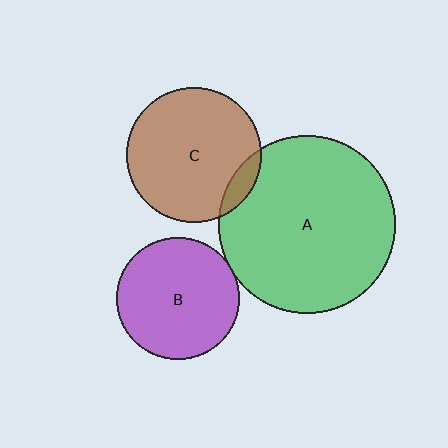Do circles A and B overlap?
Yes.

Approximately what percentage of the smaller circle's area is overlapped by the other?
Approximately 5%.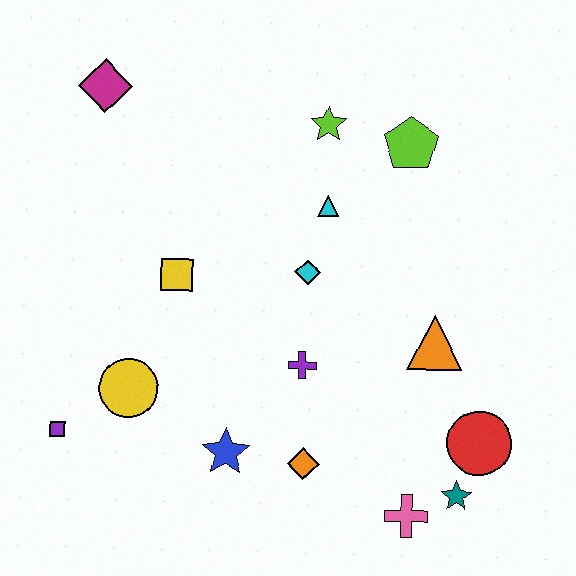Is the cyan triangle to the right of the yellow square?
Yes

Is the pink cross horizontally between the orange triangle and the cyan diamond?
Yes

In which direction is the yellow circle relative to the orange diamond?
The yellow circle is to the left of the orange diamond.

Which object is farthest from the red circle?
The magenta diamond is farthest from the red circle.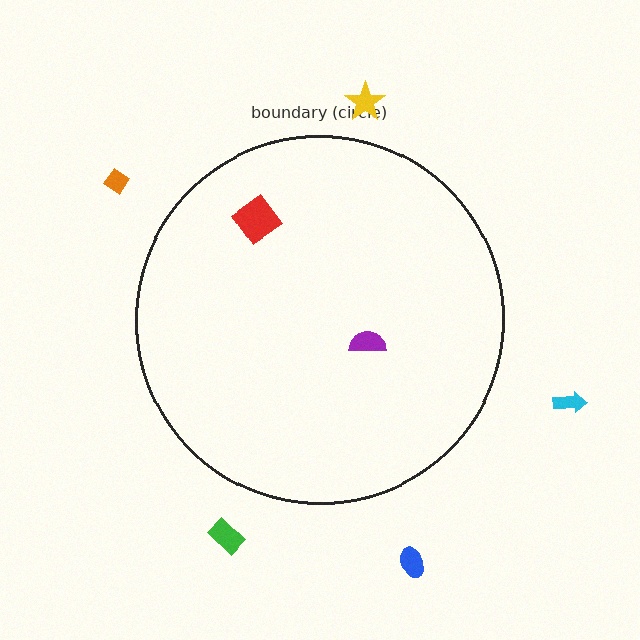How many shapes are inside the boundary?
2 inside, 5 outside.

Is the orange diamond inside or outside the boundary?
Outside.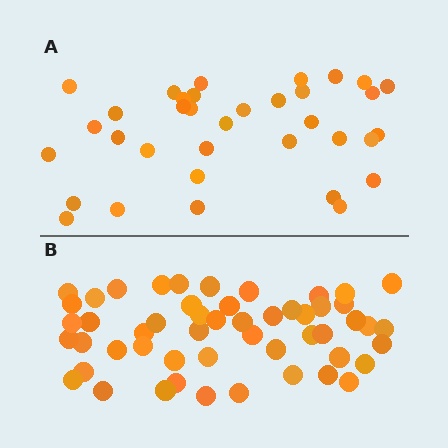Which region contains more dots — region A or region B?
Region B (the bottom region) has more dots.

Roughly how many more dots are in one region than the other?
Region B has approximately 15 more dots than region A.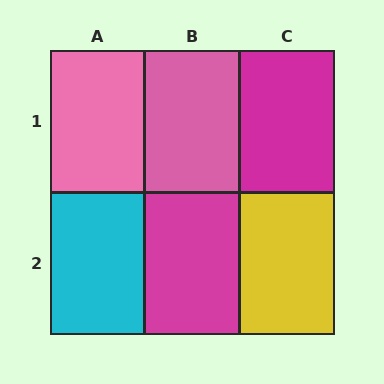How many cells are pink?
2 cells are pink.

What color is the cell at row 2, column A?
Cyan.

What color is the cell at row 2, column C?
Yellow.